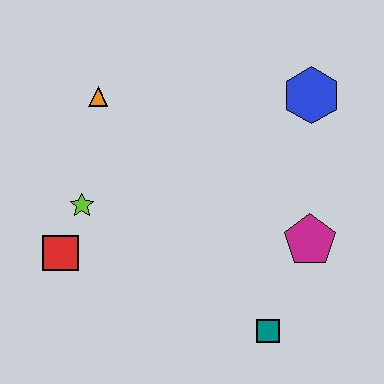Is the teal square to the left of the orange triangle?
No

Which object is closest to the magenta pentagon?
The teal square is closest to the magenta pentagon.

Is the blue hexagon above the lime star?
Yes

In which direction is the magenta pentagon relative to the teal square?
The magenta pentagon is above the teal square.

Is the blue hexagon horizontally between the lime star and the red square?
No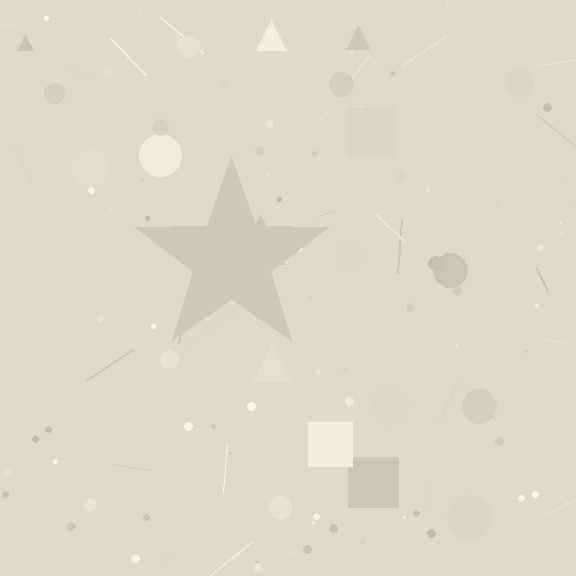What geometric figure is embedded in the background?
A star is embedded in the background.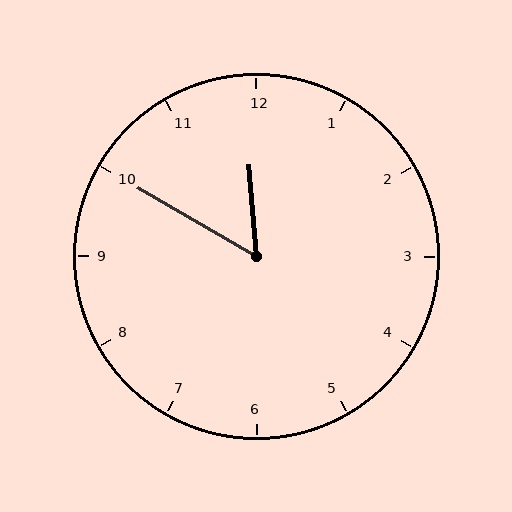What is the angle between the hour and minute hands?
Approximately 55 degrees.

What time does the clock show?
11:50.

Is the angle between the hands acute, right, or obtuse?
It is acute.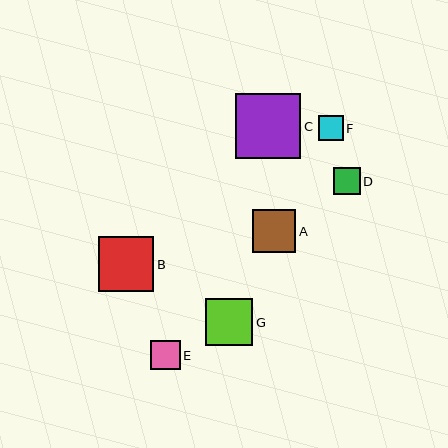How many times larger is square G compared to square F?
Square G is approximately 1.9 times the size of square F.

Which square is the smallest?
Square F is the smallest with a size of approximately 25 pixels.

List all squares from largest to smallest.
From largest to smallest: C, B, G, A, E, D, F.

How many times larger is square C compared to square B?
Square C is approximately 1.2 times the size of square B.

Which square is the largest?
Square C is the largest with a size of approximately 65 pixels.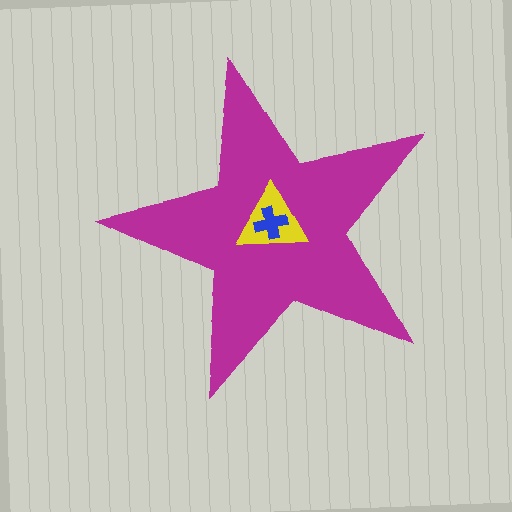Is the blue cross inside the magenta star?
Yes.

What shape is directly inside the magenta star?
The yellow triangle.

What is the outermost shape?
The magenta star.